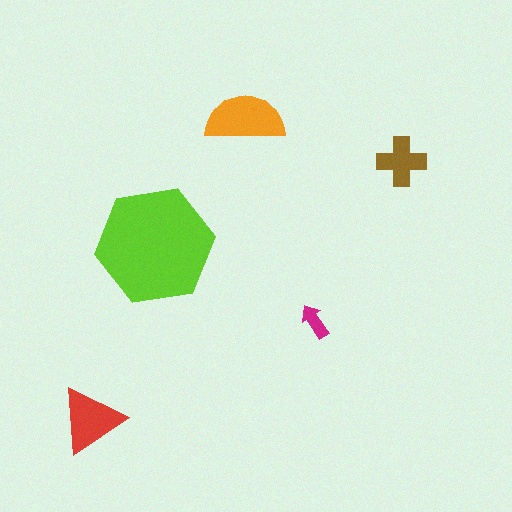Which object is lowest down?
The red triangle is bottommost.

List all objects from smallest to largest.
The magenta arrow, the brown cross, the red triangle, the orange semicircle, the lime hexagon.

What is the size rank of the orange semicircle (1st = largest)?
2nd.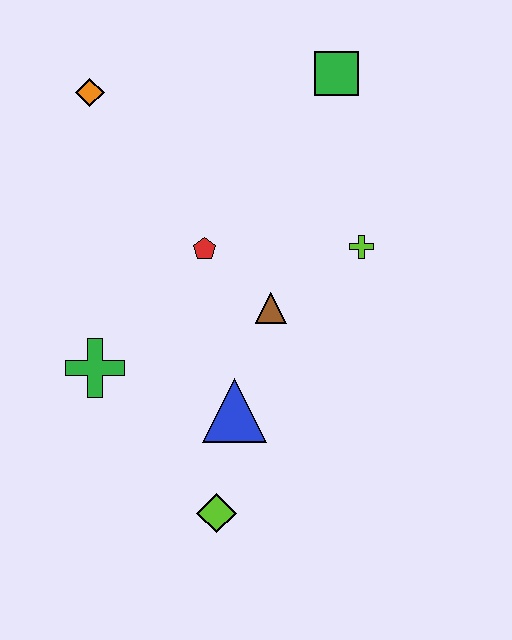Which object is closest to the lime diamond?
The blue triangle is closest to the lime diamond.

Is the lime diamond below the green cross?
Yes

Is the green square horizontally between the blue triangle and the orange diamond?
No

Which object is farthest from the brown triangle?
The orange diamond is farthest from the brown triangle.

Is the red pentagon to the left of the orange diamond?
No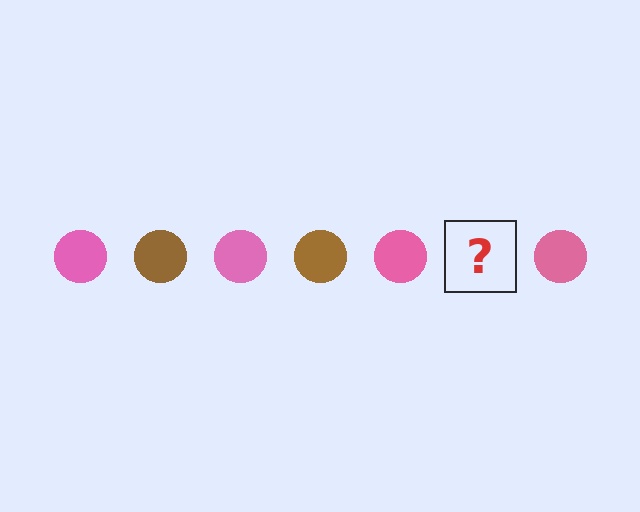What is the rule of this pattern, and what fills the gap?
The rule is that the pattern cycles through pink, brown circles. The gap should be filled with a brown circle.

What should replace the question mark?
The question mark should be replaced with a brown circle.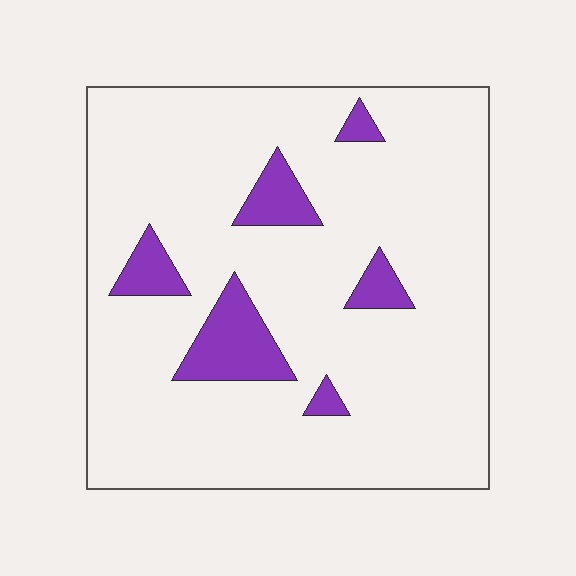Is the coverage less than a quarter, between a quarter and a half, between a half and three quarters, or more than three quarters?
Less than a quarter.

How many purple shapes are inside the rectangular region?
6.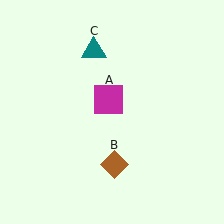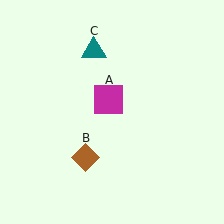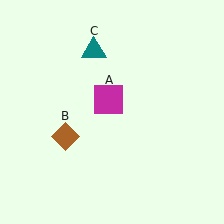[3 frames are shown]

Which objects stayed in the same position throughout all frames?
Magenta square (object A) and teal triangle (object C) remained stationary.